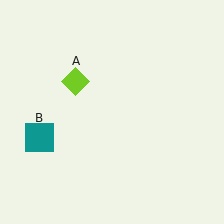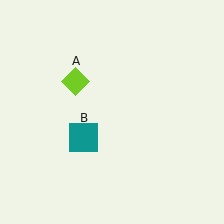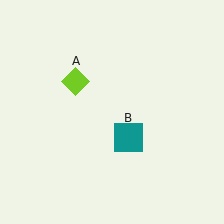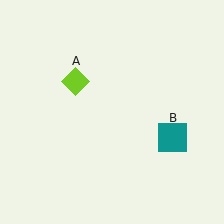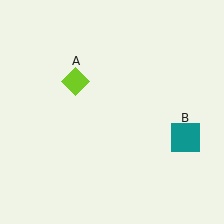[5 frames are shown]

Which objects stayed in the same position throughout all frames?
Lime diamond (object A) remained stationary.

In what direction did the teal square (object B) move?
The teal square (object B) moved right.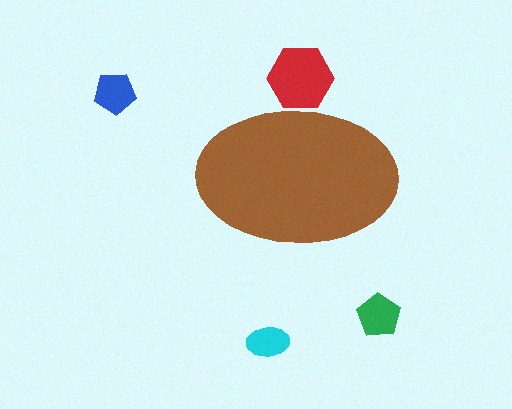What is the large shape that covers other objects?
A brown ellipse.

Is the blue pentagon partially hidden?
No, the blue pentagon is fully visible.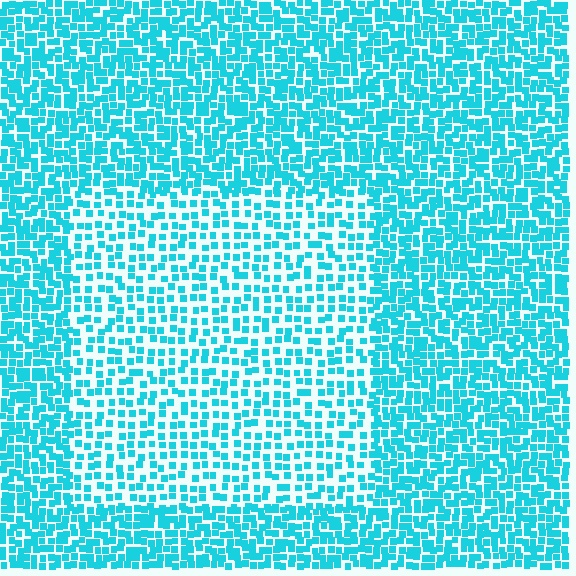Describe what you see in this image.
The image contains small cyan elements arranged at two different densities. A rectangle-shaped region is visible where the elements are less densely packed than the surrounding area.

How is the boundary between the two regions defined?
The boundary is defined by a change in element density (approximately 1.8x ratio). All elements are the same color, size, and shape.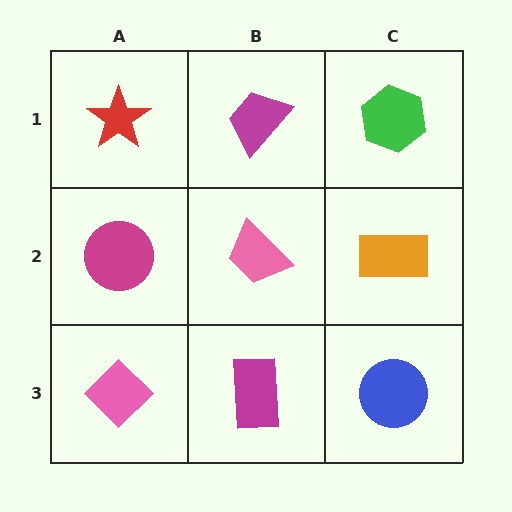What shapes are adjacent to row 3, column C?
An orange rectangle (row 2, column C), a magenta rectangle (row 3, column B).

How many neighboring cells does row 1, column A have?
2.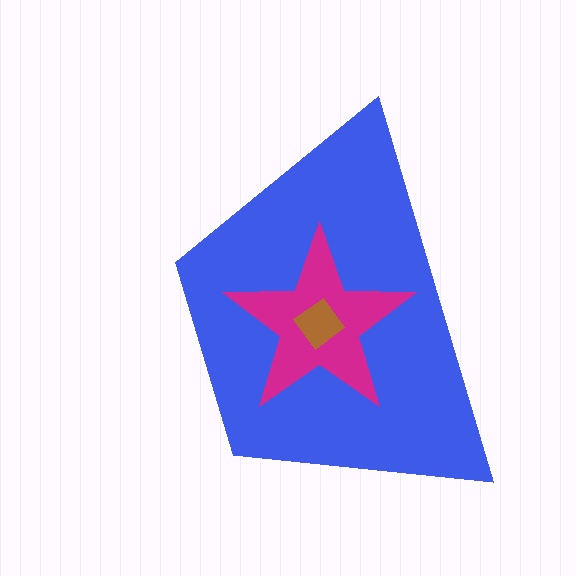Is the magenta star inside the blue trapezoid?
Yes.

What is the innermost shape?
The brown diamond.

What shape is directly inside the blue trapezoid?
The magenta star.